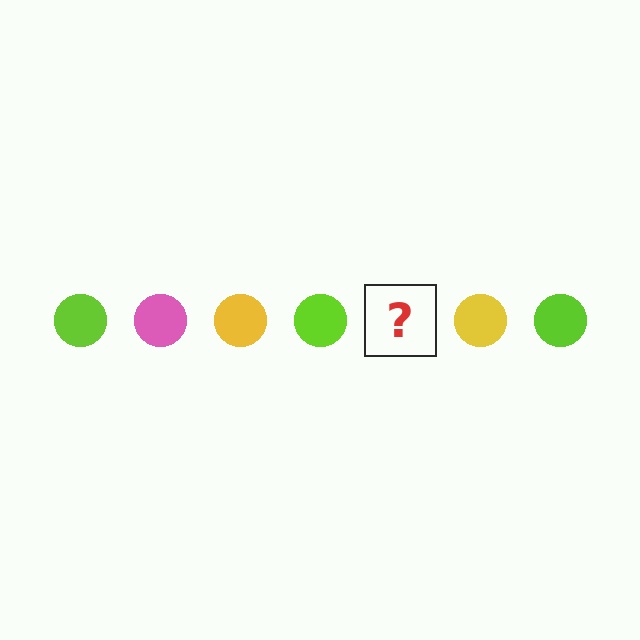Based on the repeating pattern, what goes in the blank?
The blank should be a pink circle.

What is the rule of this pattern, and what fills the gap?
The rule is that the pattern cycles through lime, pink, yellow circles. The gap should be filled with a pink circle.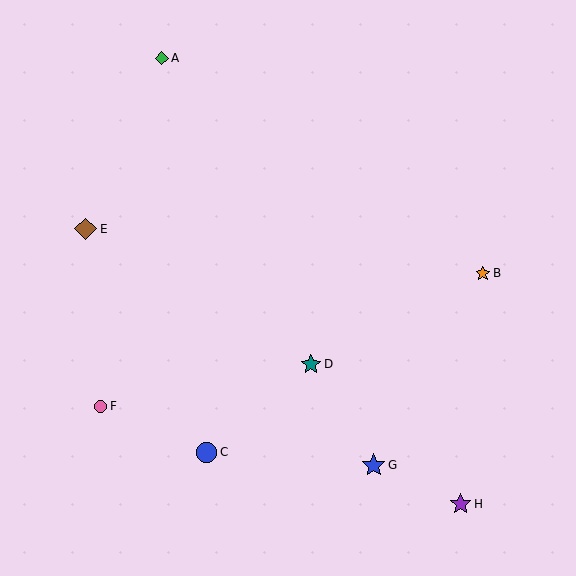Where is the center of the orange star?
The center of the orange star is at (483, 273).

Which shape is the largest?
The blue star (labeled G) is the largest.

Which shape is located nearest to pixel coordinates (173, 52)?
The green diamond (labeled A) at (162, 58) is nearest to that location.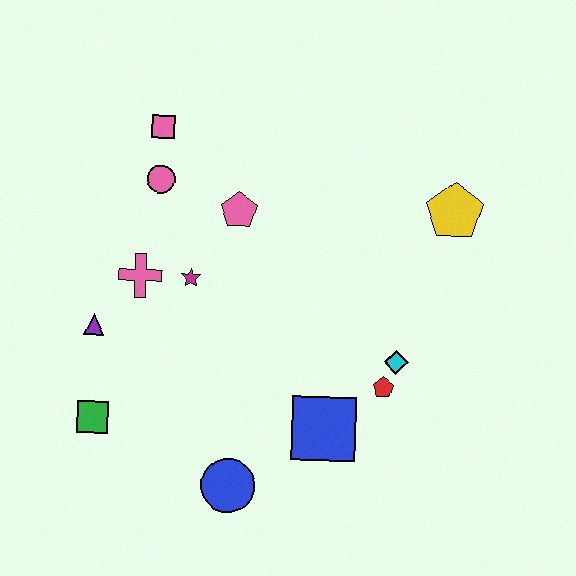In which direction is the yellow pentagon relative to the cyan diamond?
The yellow pentagon is above the cyan diamond.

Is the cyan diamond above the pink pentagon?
No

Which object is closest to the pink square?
The pink circle is closest to the pink square.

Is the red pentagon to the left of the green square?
No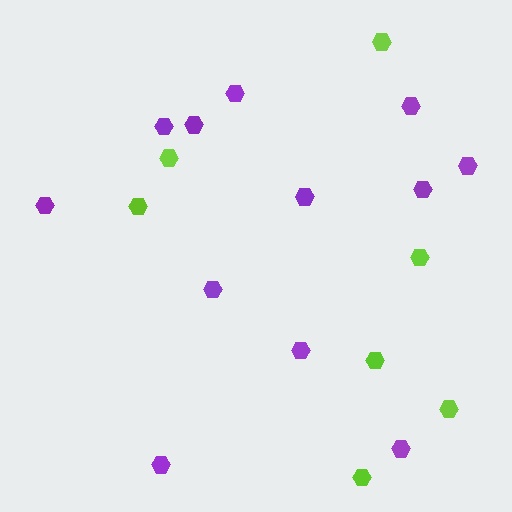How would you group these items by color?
There are 2 groups: one group of purple hexagons (12) and one group of lime hexagons (7).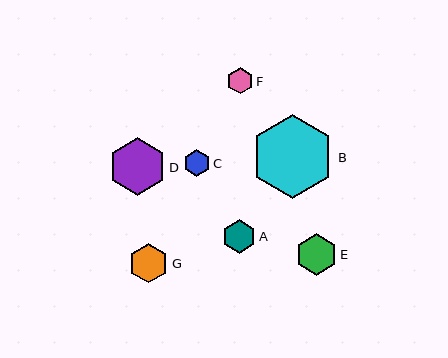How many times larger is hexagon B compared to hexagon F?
Hexagon B is approximately 3.2 times the size of hexagon F.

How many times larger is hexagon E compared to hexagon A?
Hexagon E is approximately 1.2 times the size of hexagon A.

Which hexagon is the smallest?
Hexagon F is the smallest with a size of approximately 26 pixels.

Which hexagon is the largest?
Hexagon B is the largest with a size of approximately 84 pixels.